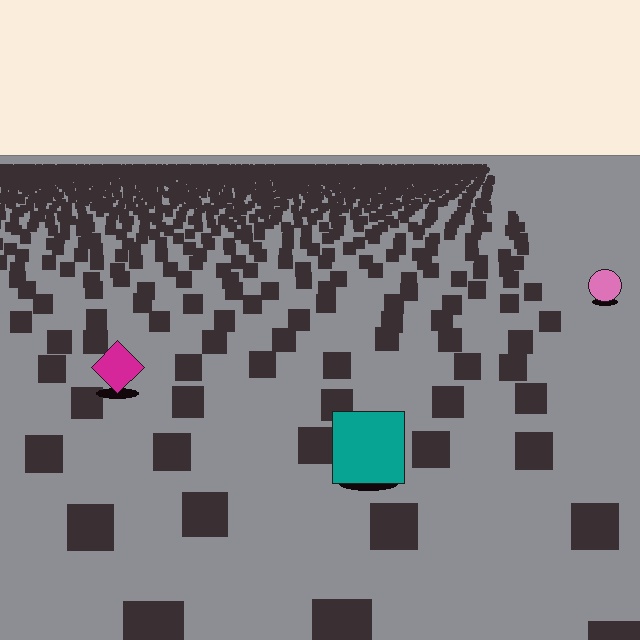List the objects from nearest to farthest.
From nearest to farthest: the teal square, the magenta diamond, the pink circle.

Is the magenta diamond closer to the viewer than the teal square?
No. The teal square is closer — you can tell from the texture gradient: the ground texture is coarser near it.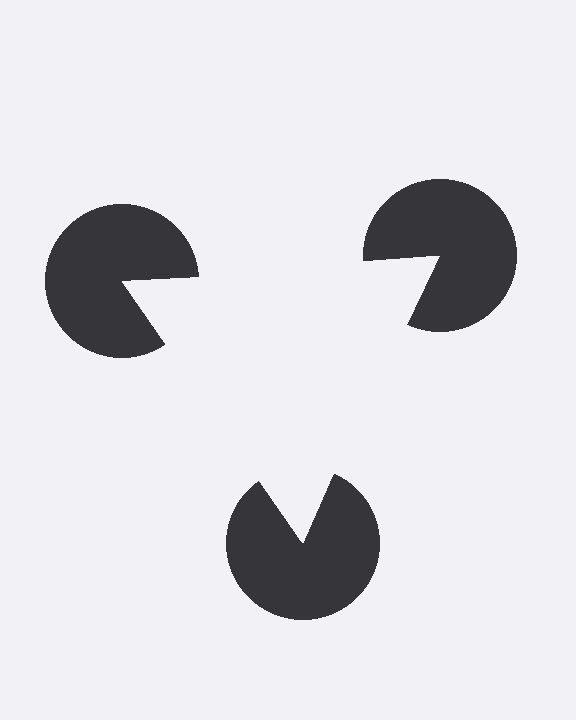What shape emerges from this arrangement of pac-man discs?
An illusory triangle — its edges are inferred from the aligned wedge cuts in the pac-man discs, not physically drawn.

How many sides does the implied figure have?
3 sides.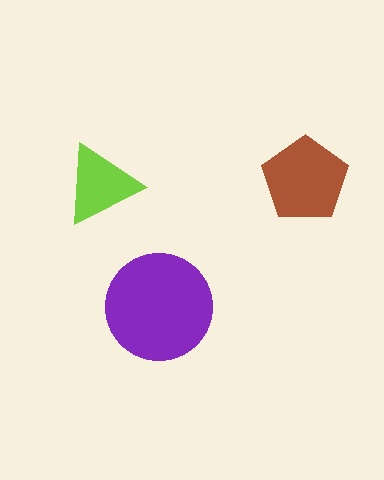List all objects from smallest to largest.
The lime triangle, the brown pentagon, the purple circle.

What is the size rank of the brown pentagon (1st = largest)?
2nd.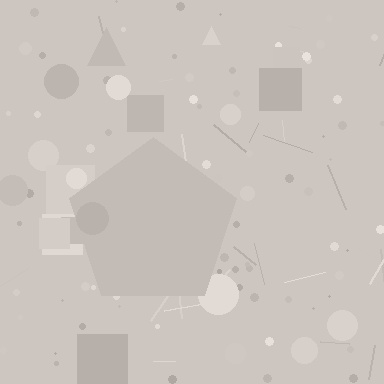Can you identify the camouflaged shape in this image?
The camouflaged shape is a pentagon.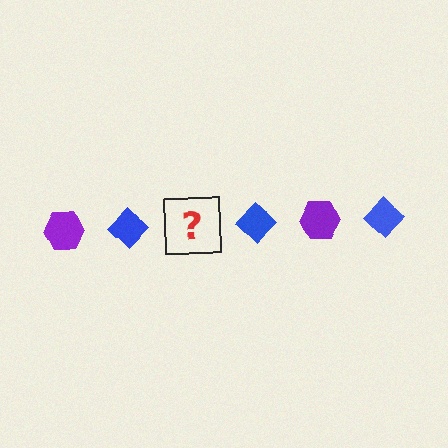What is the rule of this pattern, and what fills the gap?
The rule is that the pattern alternates between purple hexagon and blue diamond. The gap should be filled with a purple hexagon.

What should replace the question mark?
The question mark should be replaced with a purple hexagon.